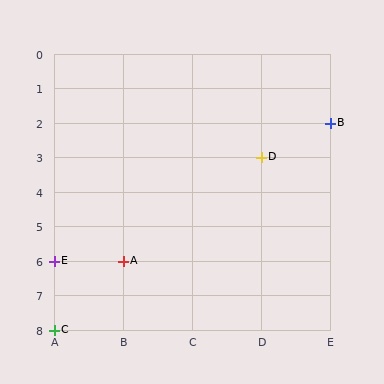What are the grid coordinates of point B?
Point B is at grid coordinates (E, 2).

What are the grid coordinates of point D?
Point D is at grid coordinates (D, 3).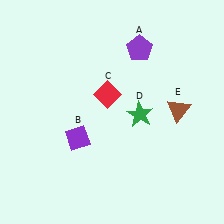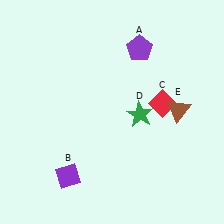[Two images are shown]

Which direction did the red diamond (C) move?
The red diamond (C) moved right.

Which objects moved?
The objects that moved are: the purple diamond (B), the red diamond (C).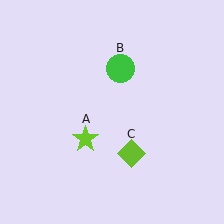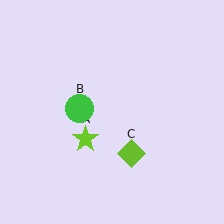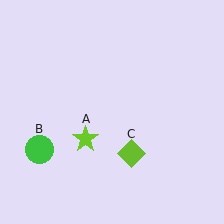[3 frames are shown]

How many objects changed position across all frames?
1 object changed position: green circle (object B).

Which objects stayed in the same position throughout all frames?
Lime star (object A) and lime diamond (object C) remained stationary.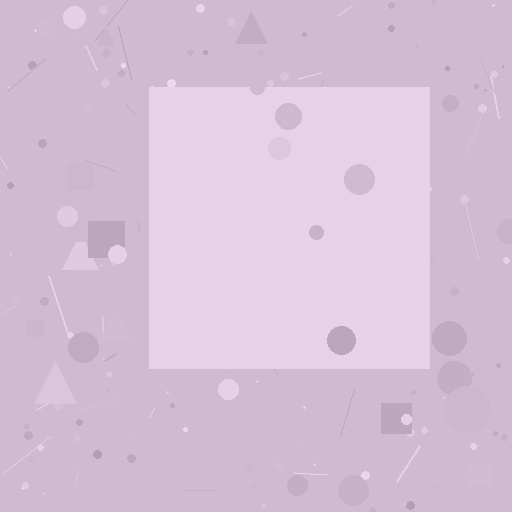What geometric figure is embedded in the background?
A square is embedded in the background.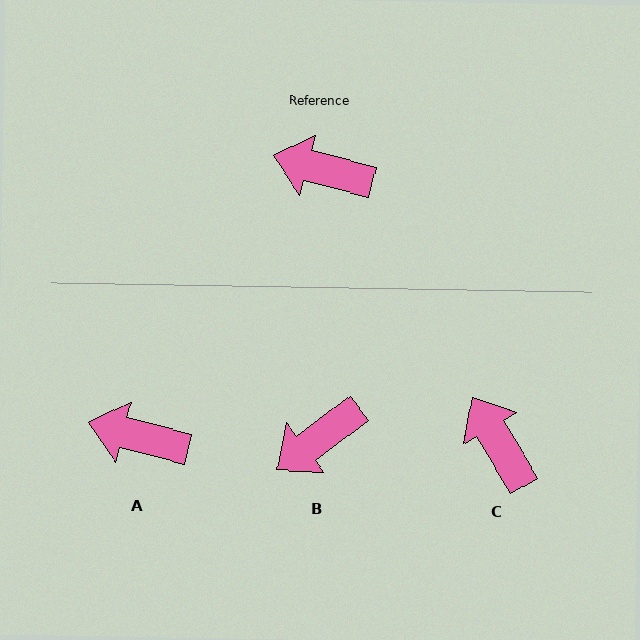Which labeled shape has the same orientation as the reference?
A.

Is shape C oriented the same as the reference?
No, it is off by about 45 degrees.